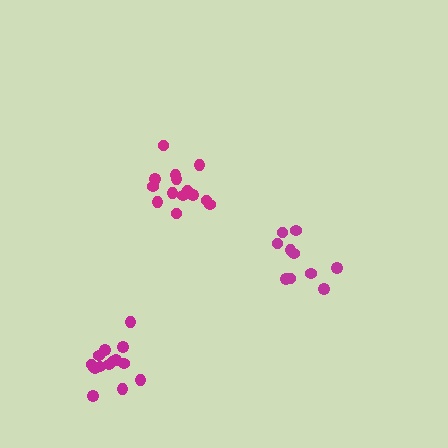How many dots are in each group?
Group 1: 14 dots, Group 2: 15 dots, Group 3: 11 dots (40 total).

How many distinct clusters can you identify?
There are 3 distinct clusters.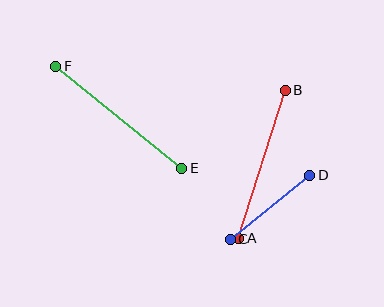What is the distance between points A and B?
The distance is approximately 155 pixels.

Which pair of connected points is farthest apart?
Points E and F are farthest apart.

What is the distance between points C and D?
The distance is approximately 102 pixels.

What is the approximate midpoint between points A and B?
The midpoint is at approximately (262, 164) pixels.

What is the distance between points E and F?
The distance is approximately 162 pixels.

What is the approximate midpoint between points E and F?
The midpoint is at approximately (119, 117) pixels.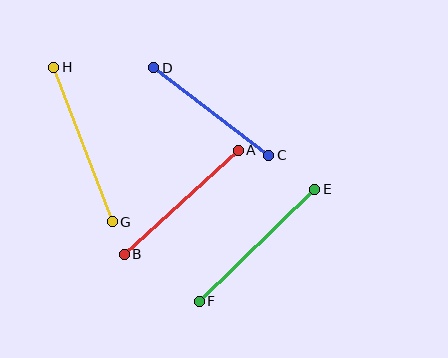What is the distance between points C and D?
The distance is approximately 145 pixels.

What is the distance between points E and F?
The distance is approximately 161 pixels.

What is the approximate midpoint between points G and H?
The midpoint is at approximately (83, 144) pixels.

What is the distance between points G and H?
The distance is approximately 165 pixels.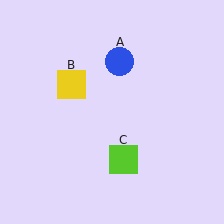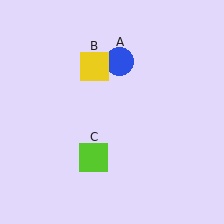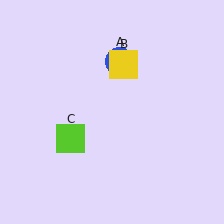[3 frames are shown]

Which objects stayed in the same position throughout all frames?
Blue circle (object A) remained stationary.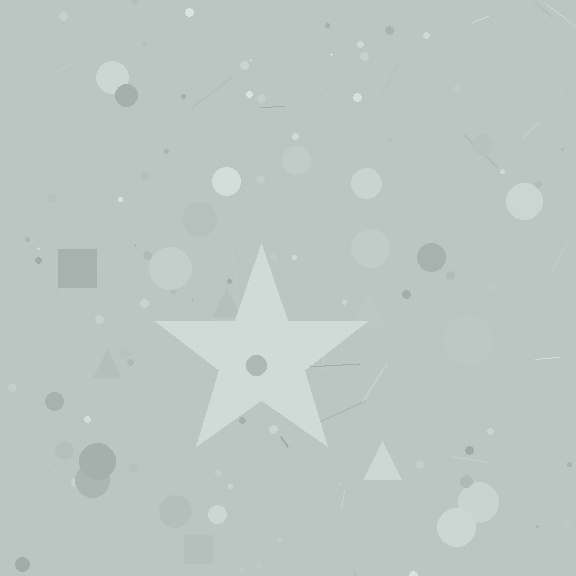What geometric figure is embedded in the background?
A star is embedded in the background.